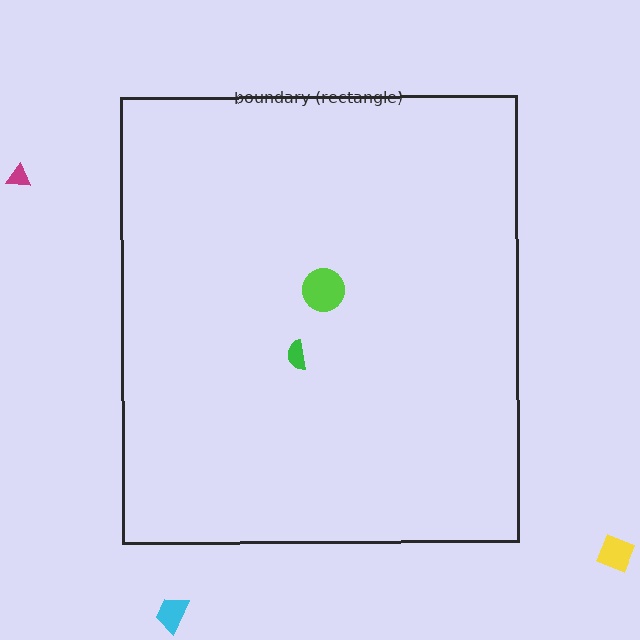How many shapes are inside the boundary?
2 inside, 3 outside.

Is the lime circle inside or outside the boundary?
Inside.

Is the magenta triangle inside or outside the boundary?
Outside.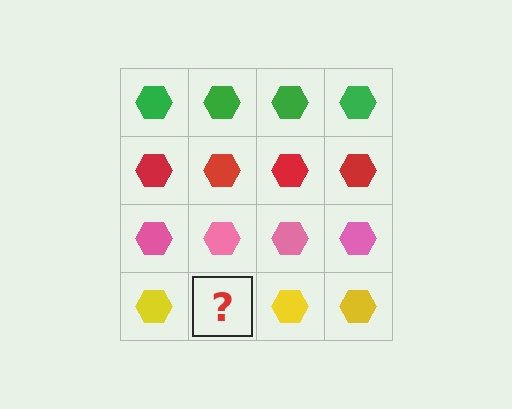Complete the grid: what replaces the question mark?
The question mark should be replaced with a yellow hexagon.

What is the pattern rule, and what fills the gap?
The rule is that each row has a consistent color. The gap should be filled with a yellow hexagon.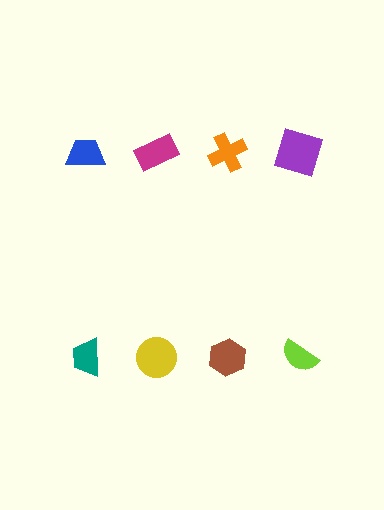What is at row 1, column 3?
An orange cross.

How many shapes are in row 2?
4 shapes.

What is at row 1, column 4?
A purple square.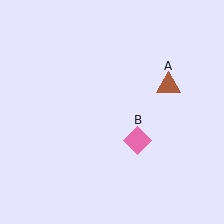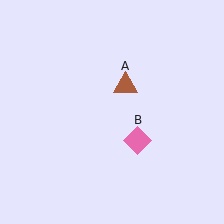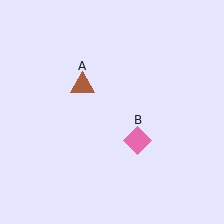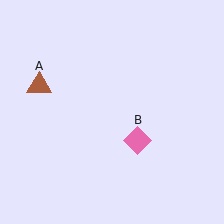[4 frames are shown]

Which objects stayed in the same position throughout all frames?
Pink diamond (object B) remained stationary.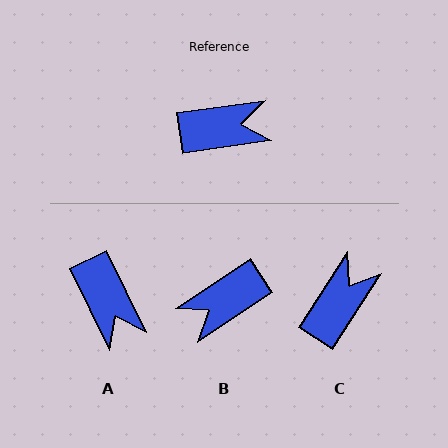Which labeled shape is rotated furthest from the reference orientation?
B, about 154 degrees away.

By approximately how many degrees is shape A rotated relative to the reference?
Approximately 72 degrees clockwise.